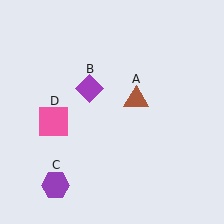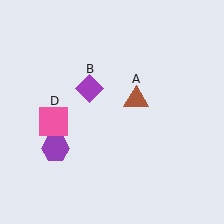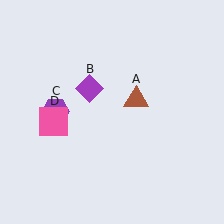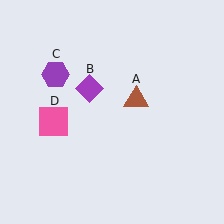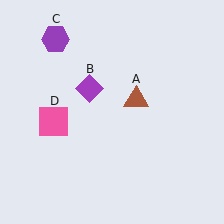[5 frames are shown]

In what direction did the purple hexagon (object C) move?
The purple hexagon (object C) moved up.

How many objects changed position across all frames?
1 object changed position: purple hexagon (object C).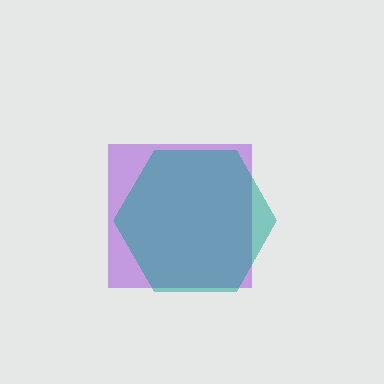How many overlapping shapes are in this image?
There are 2 overlapping shapes in the image.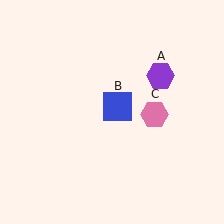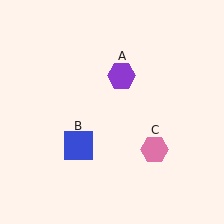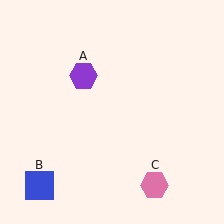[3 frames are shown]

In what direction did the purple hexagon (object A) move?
The purple hexagon (object A) moved left.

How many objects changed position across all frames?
3 objects changed position: purple hexagon (object A), blue square (object B), pink hexagon (object C).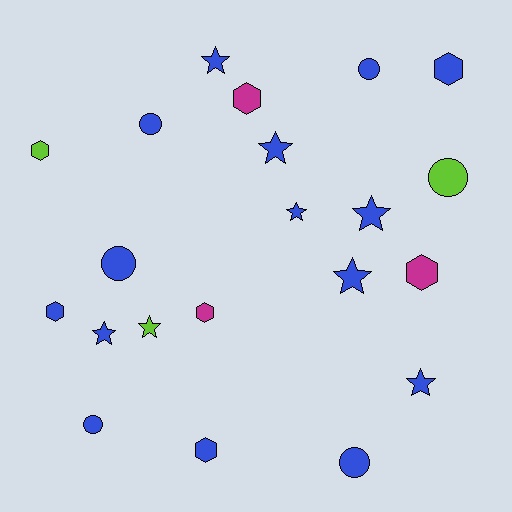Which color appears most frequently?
Blue, with 15 objects.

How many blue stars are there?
There are 7 blue stars.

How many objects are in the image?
There are 21 objects.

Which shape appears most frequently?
Star, with 8 objects.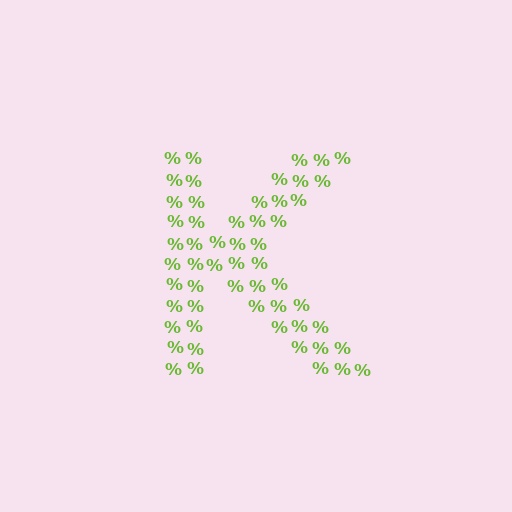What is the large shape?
The large shape is the letter K.